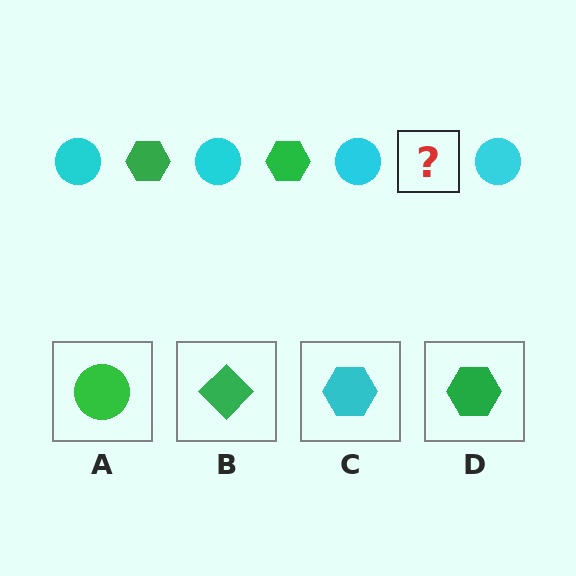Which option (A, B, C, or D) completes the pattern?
D.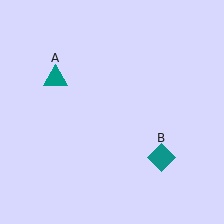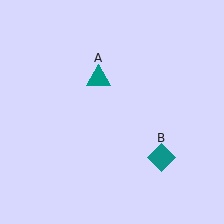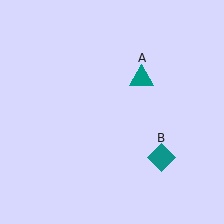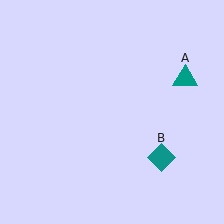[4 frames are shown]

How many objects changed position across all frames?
1 object changed position: teal triangle (object A).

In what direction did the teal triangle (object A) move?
The teal triangle (object A) moved right.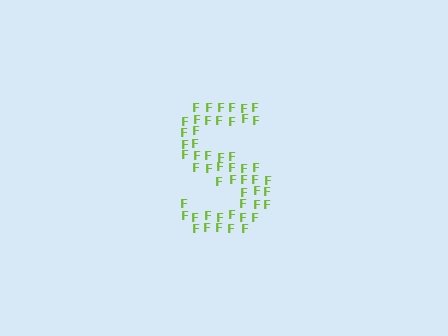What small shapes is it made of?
It is made of small letter F's.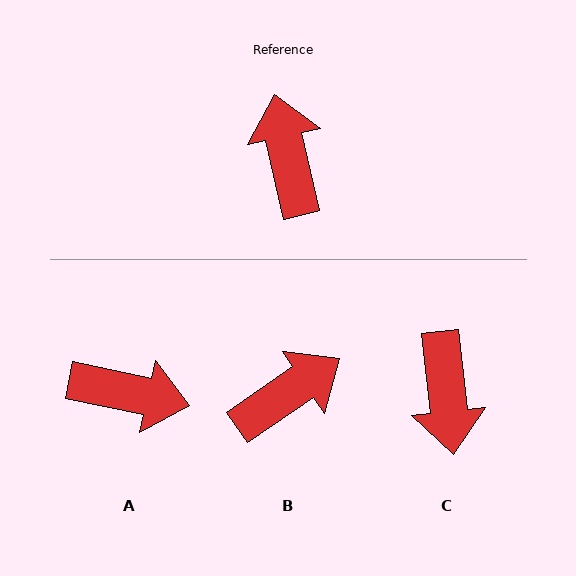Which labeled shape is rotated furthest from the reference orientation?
C, about 173 degrees away.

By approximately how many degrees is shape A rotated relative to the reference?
Approximately 115 degrees clockwise.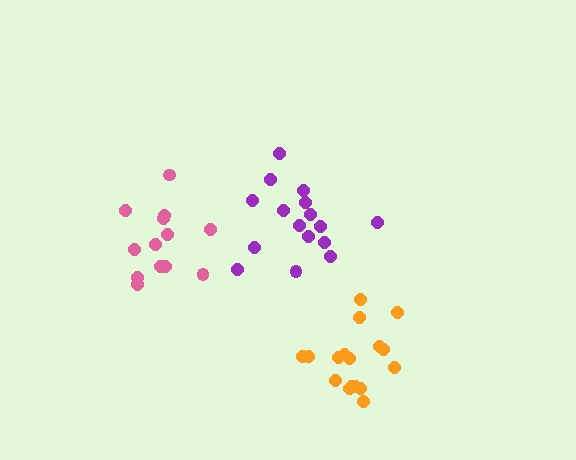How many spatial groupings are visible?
There are 3 spatial groupings.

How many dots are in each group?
Group 1: 13 dots, Group 2: 16 dots, Group 3: 17 dots (46 total).